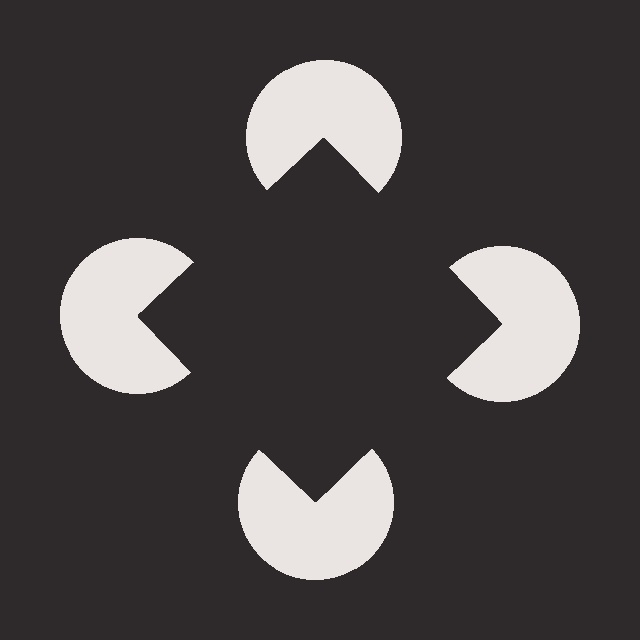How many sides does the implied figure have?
4 sides.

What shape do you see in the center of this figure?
An illusory square — its edges are inferred from the aligned wedge cuts in the pac-man discs, not physically drawn.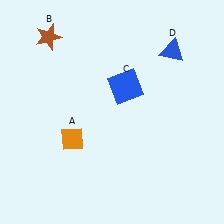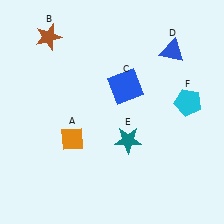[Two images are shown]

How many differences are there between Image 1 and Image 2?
There are 2 differences between the two images.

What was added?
A teal star (E), a cyan pentagon (F) were added in Image 2.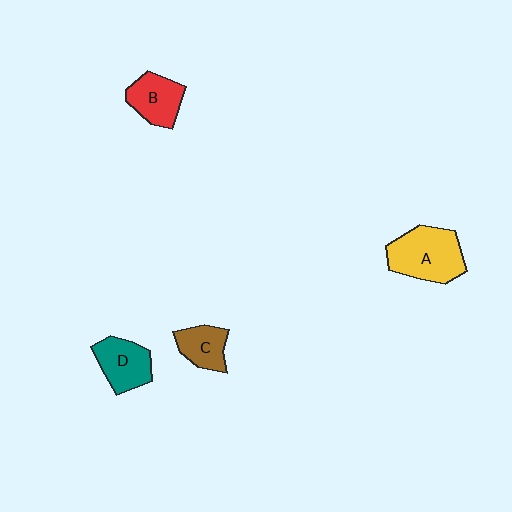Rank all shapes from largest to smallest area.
From largest to smallest: A (yellow), D (teal), B (red), C (brown).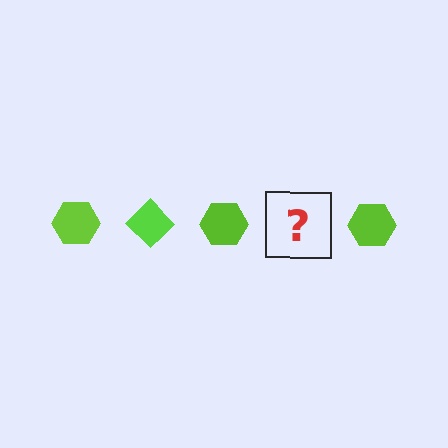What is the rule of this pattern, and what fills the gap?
The rule is that the pattern cycles through hexagon, diamond shapes in lime. The gap should be filled with a lime diamond.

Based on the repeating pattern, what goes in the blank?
The blank should be a lime diamond.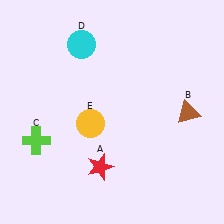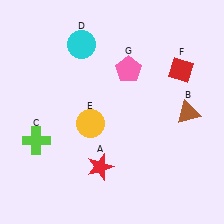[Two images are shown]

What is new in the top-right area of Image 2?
A red diamond (F) was added in the top-right area of Image 2.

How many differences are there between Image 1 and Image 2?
There are 2 differences between the two images.